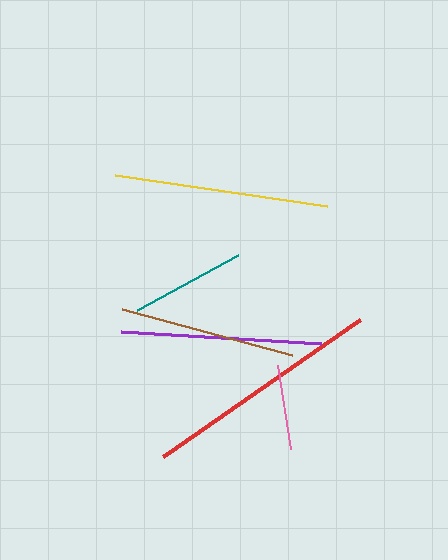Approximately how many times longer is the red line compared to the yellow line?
The red line is approximately 1.1 times the length of the yellow line.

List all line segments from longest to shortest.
From longest to shortest: red, yellow, purple, brown, teal, pink.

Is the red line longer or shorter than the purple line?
The red line is longer than the purple line.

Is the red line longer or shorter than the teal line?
The red line is longer than the teal line.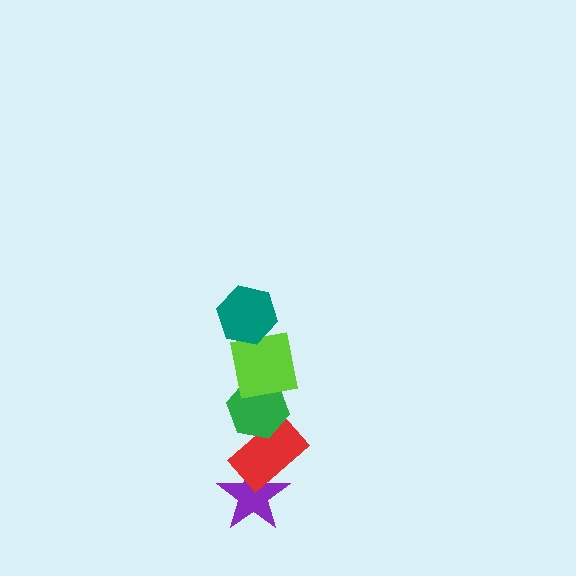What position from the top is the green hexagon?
The green hexagon is 3rd from the top.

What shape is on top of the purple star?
The red rectangle is on top of the purple star.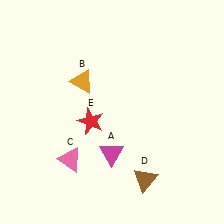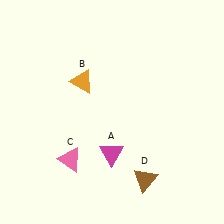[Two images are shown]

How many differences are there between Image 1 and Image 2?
There is 1 difference between the two images.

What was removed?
The red star (E) was removed in Image 2.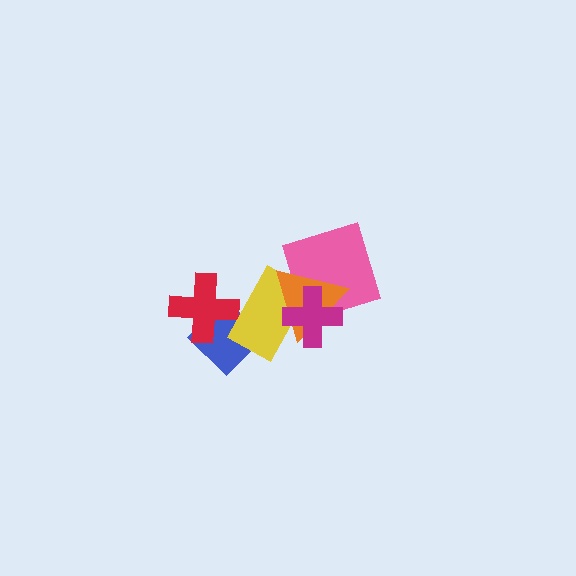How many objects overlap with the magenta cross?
3 objects overlap with the magenta cross.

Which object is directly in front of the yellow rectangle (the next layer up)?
The orange triangle is directly in front of the yellow rectangle.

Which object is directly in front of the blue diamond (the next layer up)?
The red cross is directly in front of the blue diamond.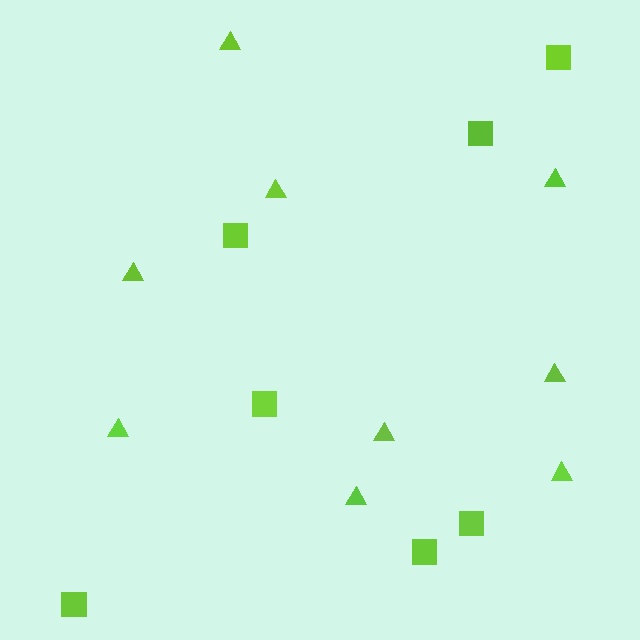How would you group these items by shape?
There are 2 groups: one group of triangles (9) and one group of squares (7).